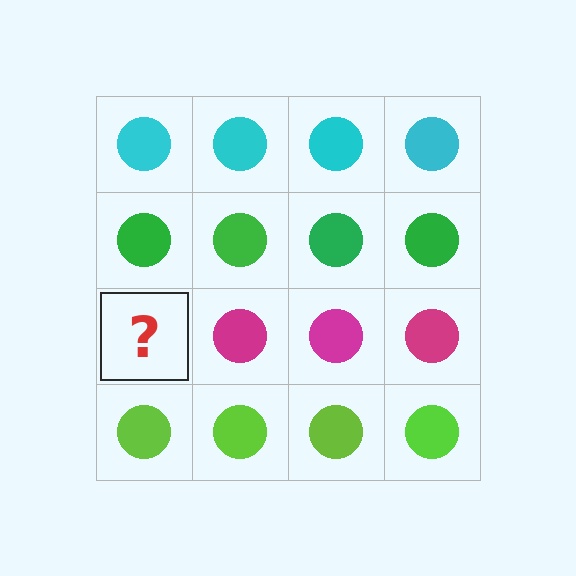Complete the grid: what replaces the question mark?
The question mark should be replaced with a magenta circle.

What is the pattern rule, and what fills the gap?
The rule is that each row has a consistent color. The gap should be filled with a magenta circle.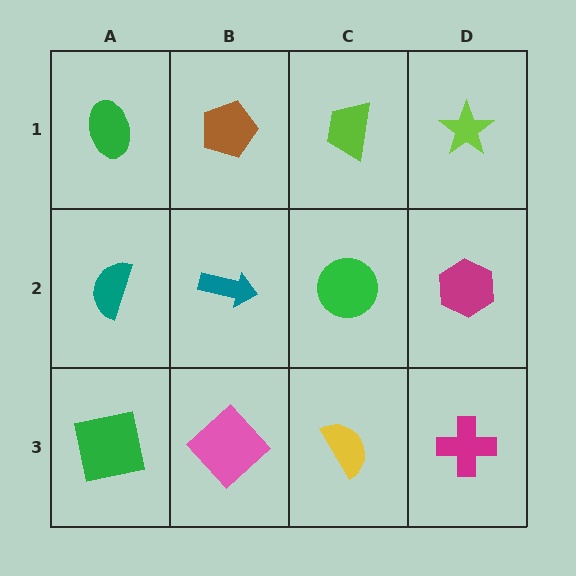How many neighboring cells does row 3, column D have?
2.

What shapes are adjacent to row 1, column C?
A green circle (row 2, column C), a brown pentagon (row 1, column B), a lime star (row 1, column D).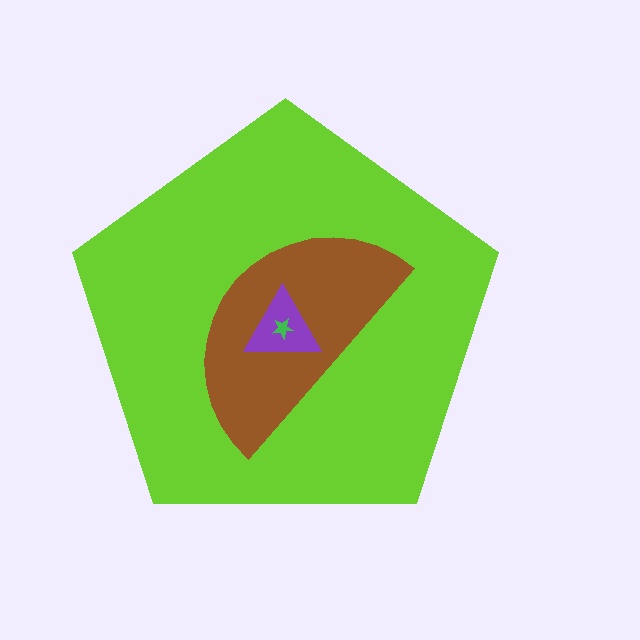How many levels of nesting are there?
4.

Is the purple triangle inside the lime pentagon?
Yes.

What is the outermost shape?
The lime pentagon.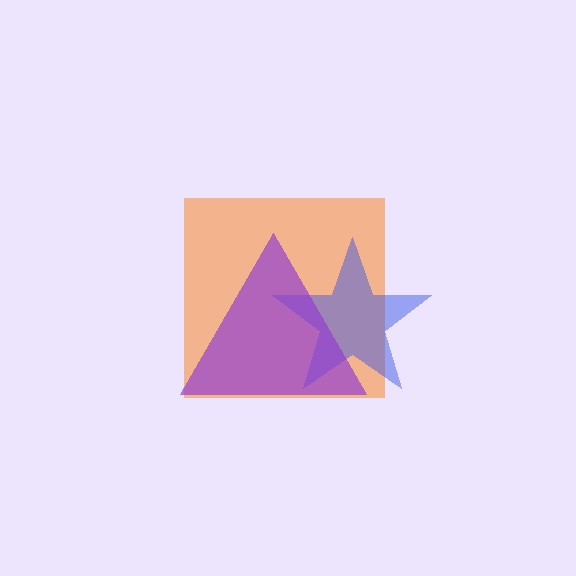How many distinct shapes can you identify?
There are 3 distinct shapes: an orange square, a blue star, a purple triangle.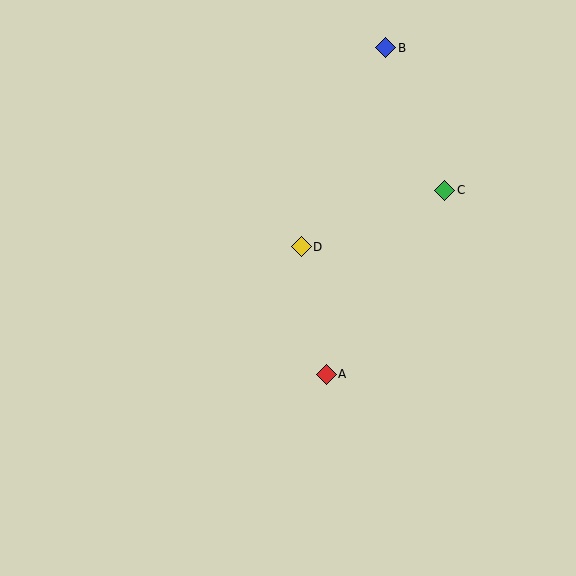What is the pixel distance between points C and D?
The distance between C and D is 154 pixels.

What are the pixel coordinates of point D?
Point D is at (301, 247).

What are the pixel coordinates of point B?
Point B is at (386, 48).